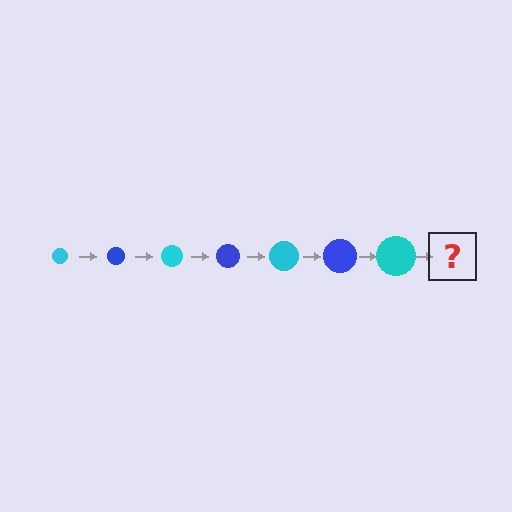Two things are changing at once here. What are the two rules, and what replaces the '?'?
The two rules are that the circle grows larger each step and the color cycles through cyan and blue. The '?' should be a blue circle, larger than the previous one.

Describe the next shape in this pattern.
It should be a blue circle, larger than the previous one.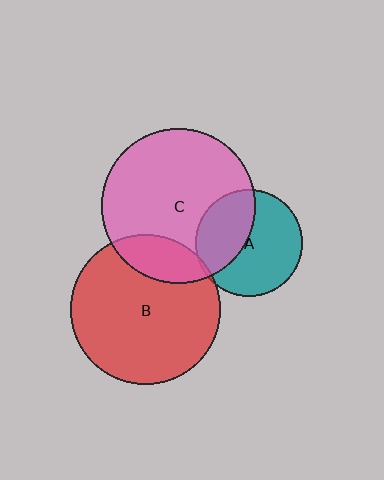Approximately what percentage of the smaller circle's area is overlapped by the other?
Approximately 5%.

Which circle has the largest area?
Circle C (pink).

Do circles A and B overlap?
Yes.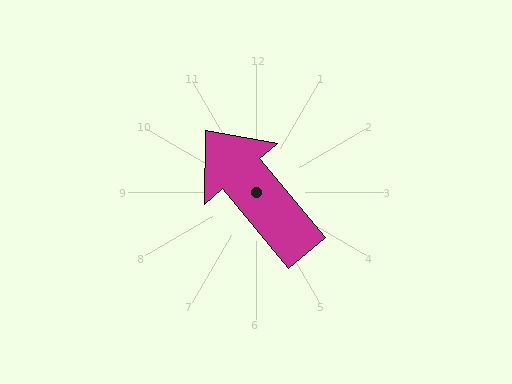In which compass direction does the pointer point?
Northwest.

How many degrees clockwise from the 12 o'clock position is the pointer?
Approximately 320 degrees.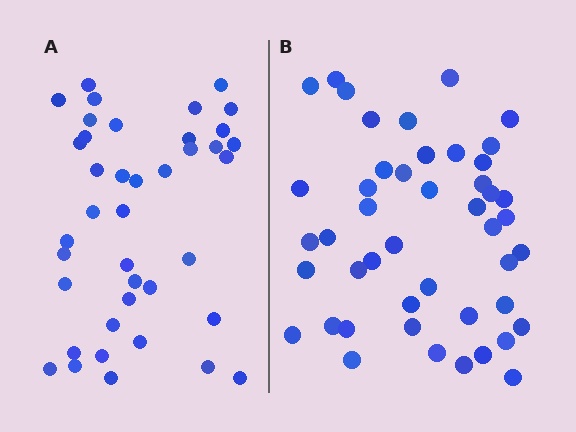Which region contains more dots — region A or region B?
Region B (the right region) has more dots.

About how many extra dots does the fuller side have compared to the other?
Region B has about 6 more dots than region A.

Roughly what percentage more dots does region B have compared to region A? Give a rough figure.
About 15% more.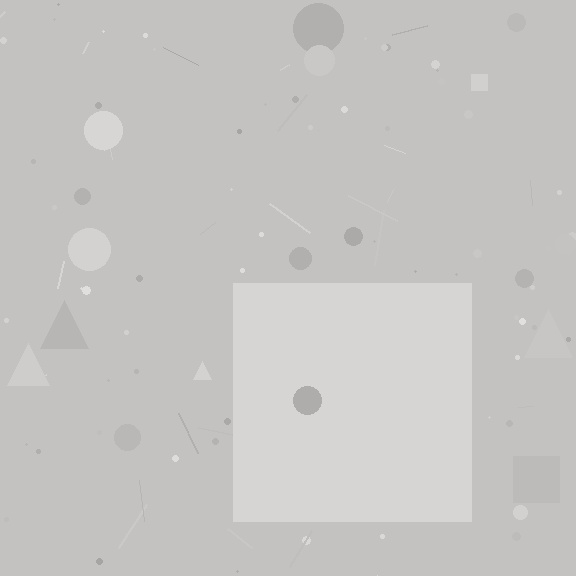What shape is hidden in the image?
A square is hidden in the image.